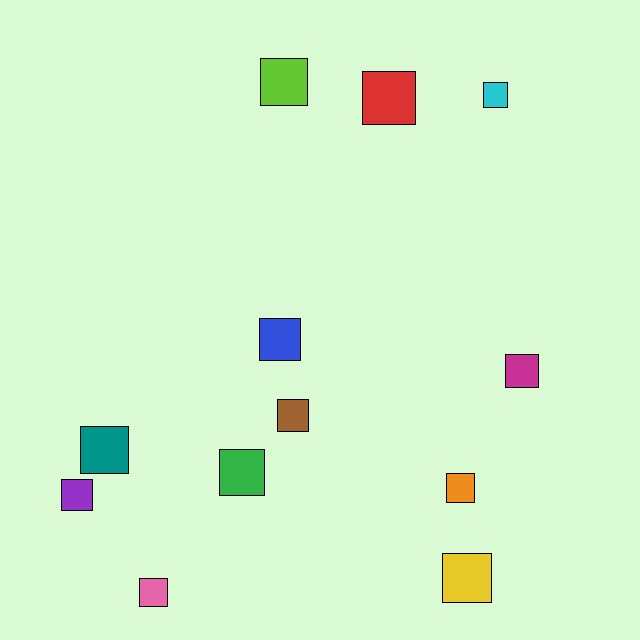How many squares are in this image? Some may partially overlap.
There are 12 squares.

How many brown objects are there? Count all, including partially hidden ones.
There is 1 brown object.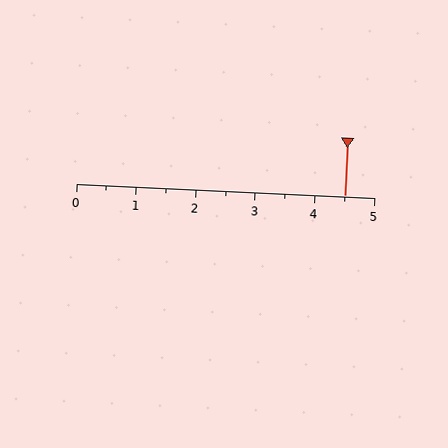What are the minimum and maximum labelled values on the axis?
The axis runs from 0 to 5.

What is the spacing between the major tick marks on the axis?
The major ticks are spaced 1 apart.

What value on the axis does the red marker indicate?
The marker indicates approximately 4.5.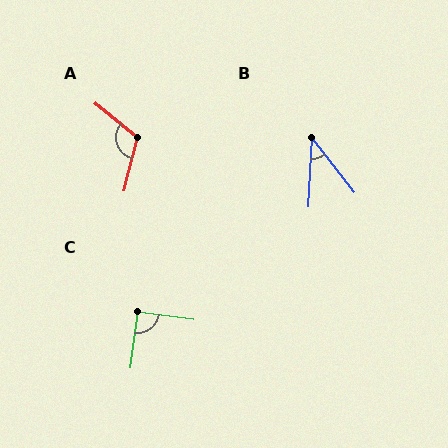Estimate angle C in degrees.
Approximately 90 degrees.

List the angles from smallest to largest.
B (41°), C (90°), A (116°).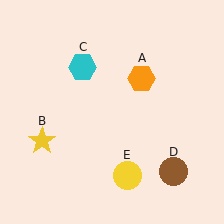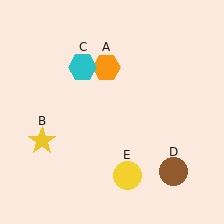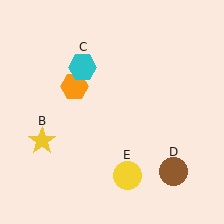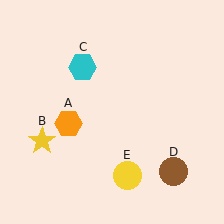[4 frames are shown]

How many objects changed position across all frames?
1 object changed position: orange hexagon (object A).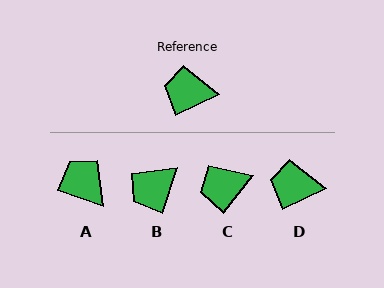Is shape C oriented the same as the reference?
No, it is off by about 26 degrees.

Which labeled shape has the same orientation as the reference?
D.